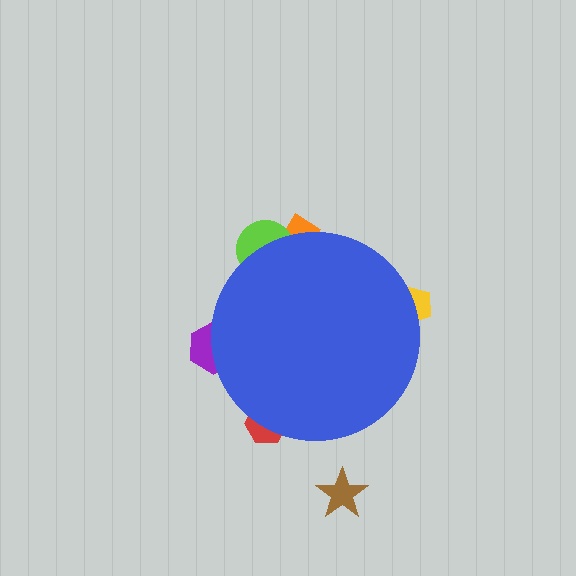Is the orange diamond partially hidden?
Yes, the orange diamond is partially hidden behind the blue circle.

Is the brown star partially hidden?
No, the brown star is fully visible.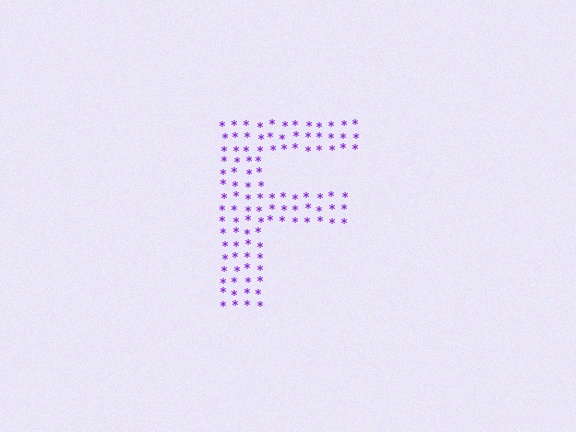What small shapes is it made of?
It is made of small asterisks.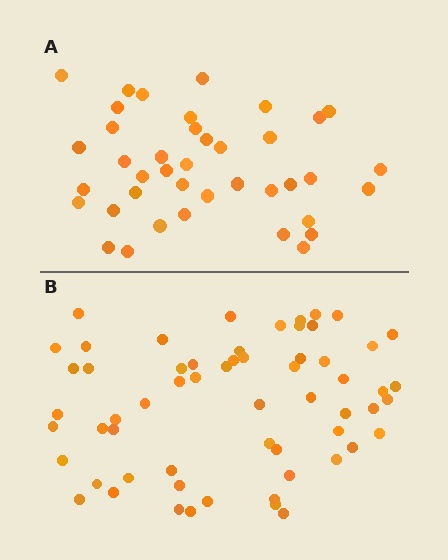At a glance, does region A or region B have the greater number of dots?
Region B (the bottom region) has more dots.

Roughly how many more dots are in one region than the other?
Region B has approximately 20 more dots than region A.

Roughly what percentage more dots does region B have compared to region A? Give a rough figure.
About 50% more.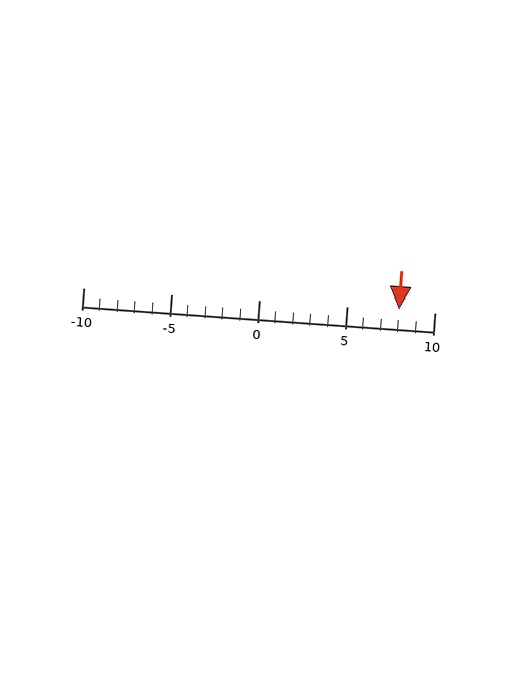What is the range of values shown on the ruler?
The ruler shows values from -10 to 10.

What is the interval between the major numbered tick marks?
The major tick marks are spaced 5 units apart.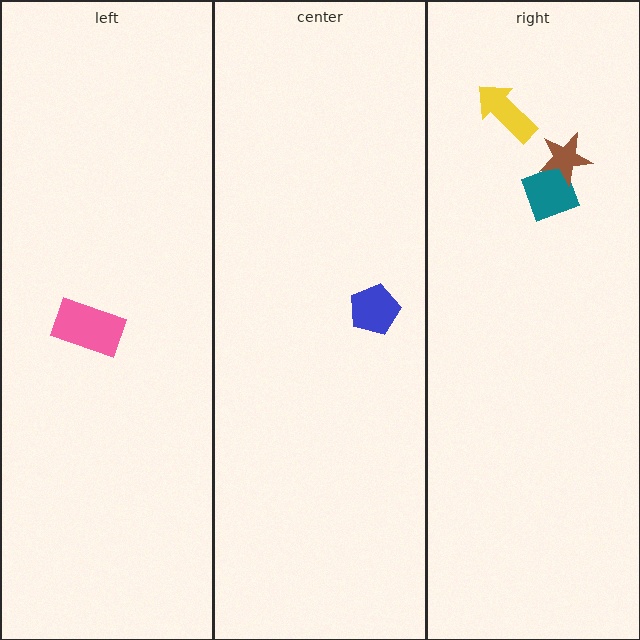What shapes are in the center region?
The blue pentagon.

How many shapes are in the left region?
1.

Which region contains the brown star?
The right region.